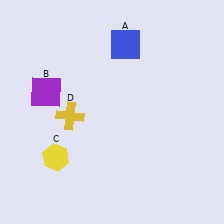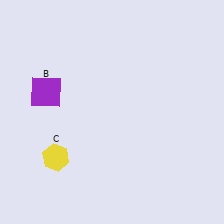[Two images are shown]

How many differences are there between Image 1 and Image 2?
There are 2 differences between the two images.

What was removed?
The blue square (A), the yellow cross (D) were removed in Image 2.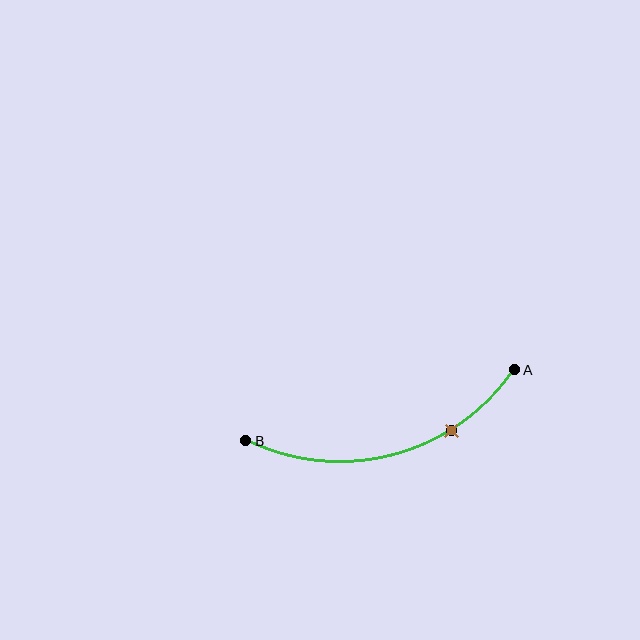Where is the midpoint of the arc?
The arc midpoint is the point on the curve farthest from the straight line joining A and B. It sits below that line.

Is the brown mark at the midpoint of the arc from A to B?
No. The brown mark lies on the arc but is closer to endpoint A. The arc midpoint would be at the point on the curve equidistant along the arc from both A and B.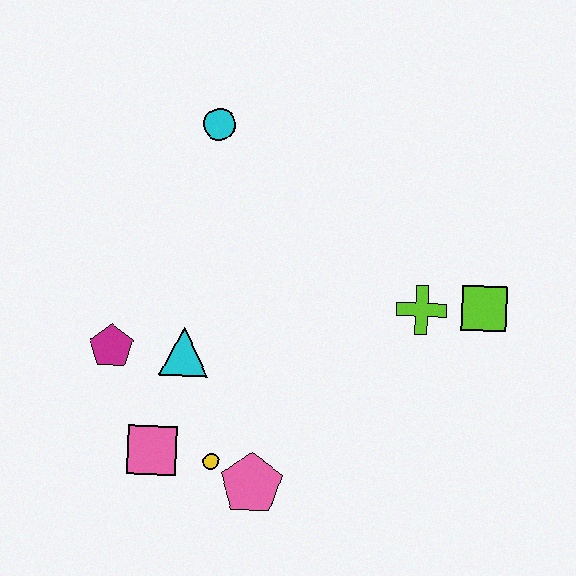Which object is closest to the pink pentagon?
The yellow circle is closest to the pink pentagon.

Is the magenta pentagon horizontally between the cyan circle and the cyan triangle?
No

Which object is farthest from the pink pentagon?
The cyan circle is farthest from the pink pentagon.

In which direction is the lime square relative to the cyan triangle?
The lime square is to the right of the cyan triangle.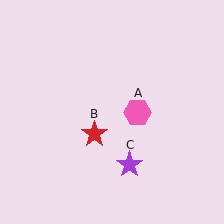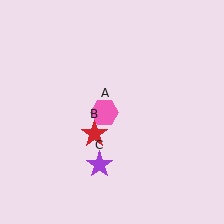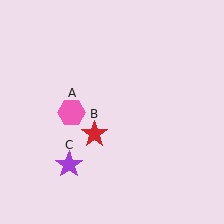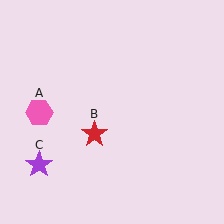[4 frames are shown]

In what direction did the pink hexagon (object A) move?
The pink hexagon (object A) moved left.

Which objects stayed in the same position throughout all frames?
Red star (object B) remained stationary.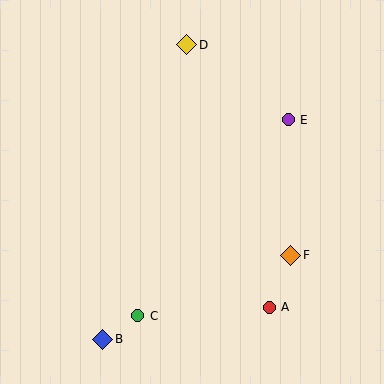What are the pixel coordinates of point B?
Point B is at (103, 339).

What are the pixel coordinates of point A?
Point A is at (269, 307).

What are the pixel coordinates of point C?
Point C is at (138, 316).